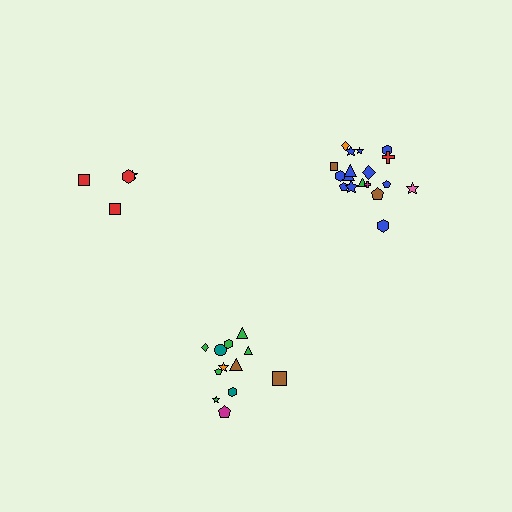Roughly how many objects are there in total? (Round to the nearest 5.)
Roughly 35 objects in total.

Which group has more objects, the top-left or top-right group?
The top-right group.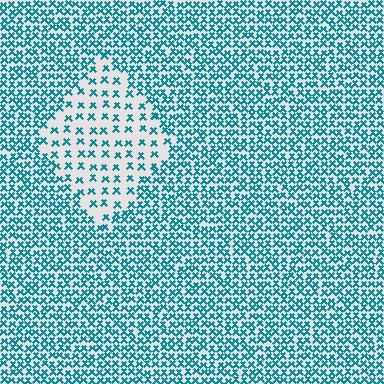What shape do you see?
I see a diamond.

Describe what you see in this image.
The image contains small teal elements arranged at two different densities. A diamond-shaped region is visible where the elements are less densely packed than the surrounding area.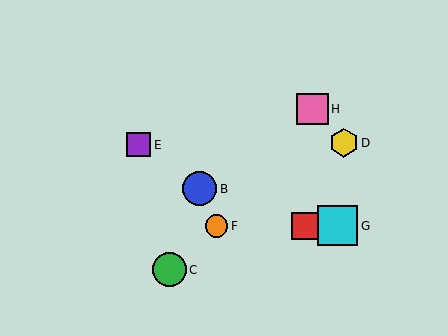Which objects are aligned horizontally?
Objects A, F, G are aligned horizontally.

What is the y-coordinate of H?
Object H is at y≈109.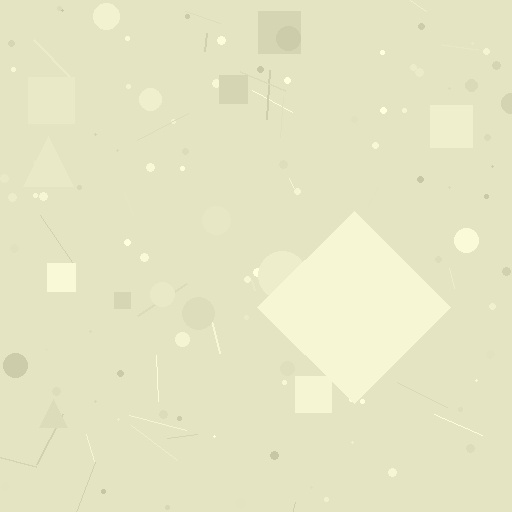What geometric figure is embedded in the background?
A diamond is embedded in the background.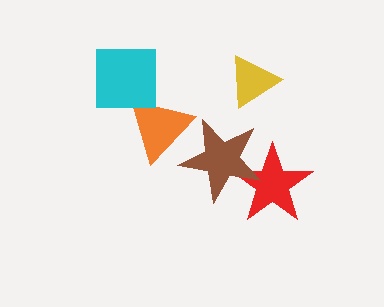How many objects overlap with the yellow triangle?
0 objects overlap with the yellow triangle.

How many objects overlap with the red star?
1 object overlaps with the red star.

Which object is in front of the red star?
The brown star is in front of the red star.